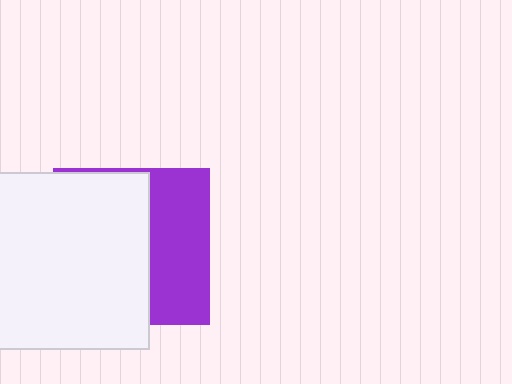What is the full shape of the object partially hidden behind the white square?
The partially hidden object is a purple square.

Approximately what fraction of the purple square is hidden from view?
Roughly 60% of the purple square is hidden behind the white square.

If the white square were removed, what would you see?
You would see the complete purple square.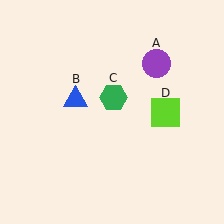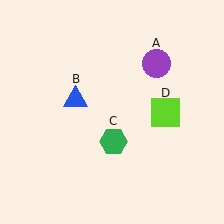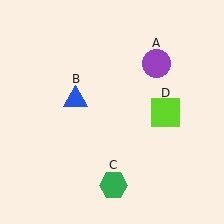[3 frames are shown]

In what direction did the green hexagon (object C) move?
The green hexagon (object C) moved down.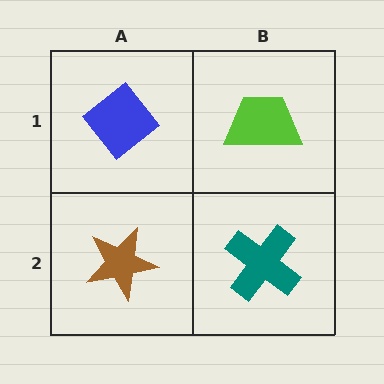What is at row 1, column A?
A blue diamond.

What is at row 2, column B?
A teal cross.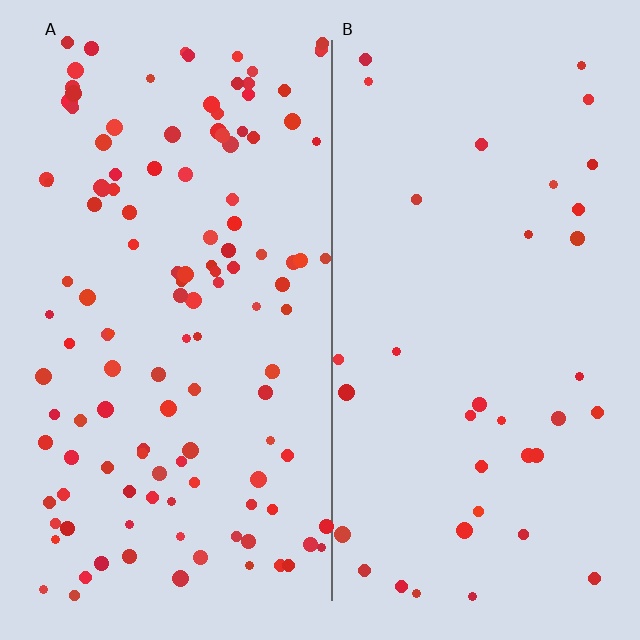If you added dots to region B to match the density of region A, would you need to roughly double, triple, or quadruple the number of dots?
Approximately triple.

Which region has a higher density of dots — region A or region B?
A (the left).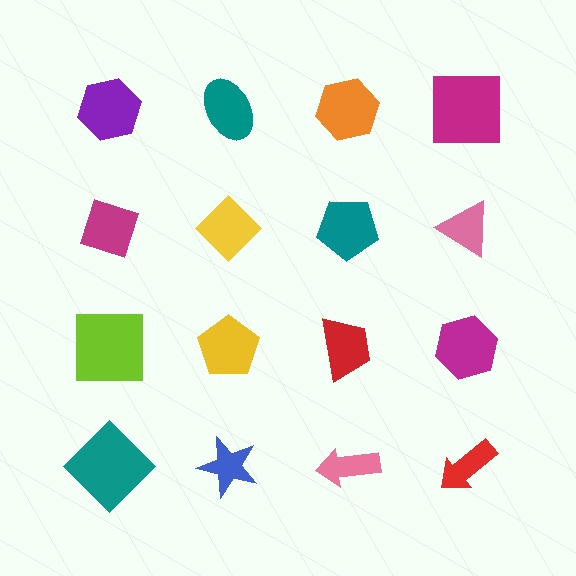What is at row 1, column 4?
A magenta square.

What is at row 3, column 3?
A red trapezoid.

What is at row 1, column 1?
A purple hexagon.